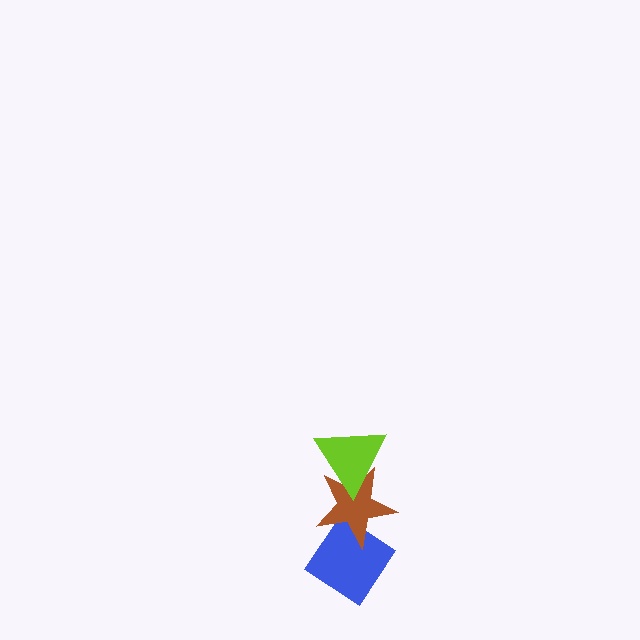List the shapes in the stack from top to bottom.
From top to bottom: the lime triangle, the brown star, the blue diamond.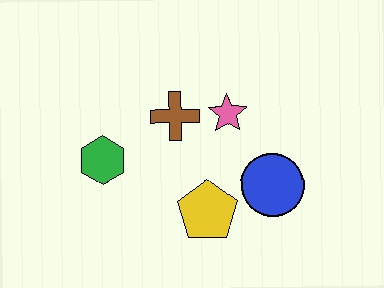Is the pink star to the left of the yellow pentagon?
No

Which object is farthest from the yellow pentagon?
The green hexagon is farthest from the yellow pentagon.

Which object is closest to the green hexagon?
The brown cross is closest to the green hexagon.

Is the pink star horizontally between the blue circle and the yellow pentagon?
Yes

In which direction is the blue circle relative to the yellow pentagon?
The blue circle is to the right of the yellow pentagon.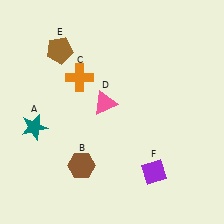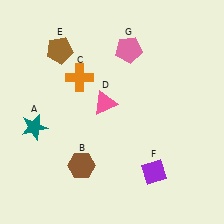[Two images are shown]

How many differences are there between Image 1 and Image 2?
There is 1 difference between the two images.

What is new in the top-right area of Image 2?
A pink pentagon (G) was added in the top-right area of Image 2.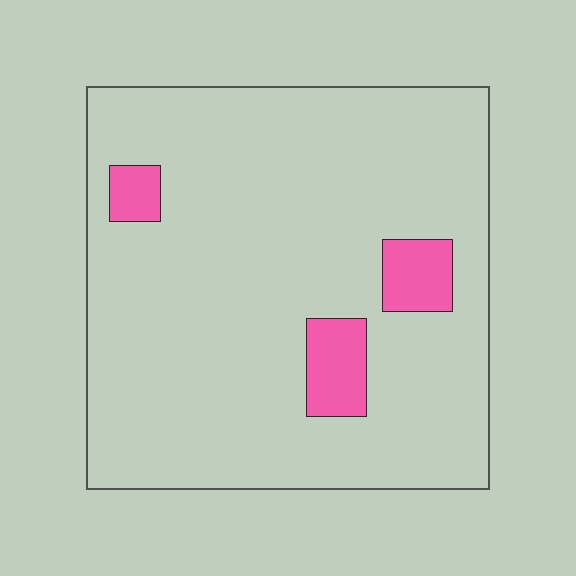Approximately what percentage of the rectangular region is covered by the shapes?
Approximately 10%.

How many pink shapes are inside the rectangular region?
3.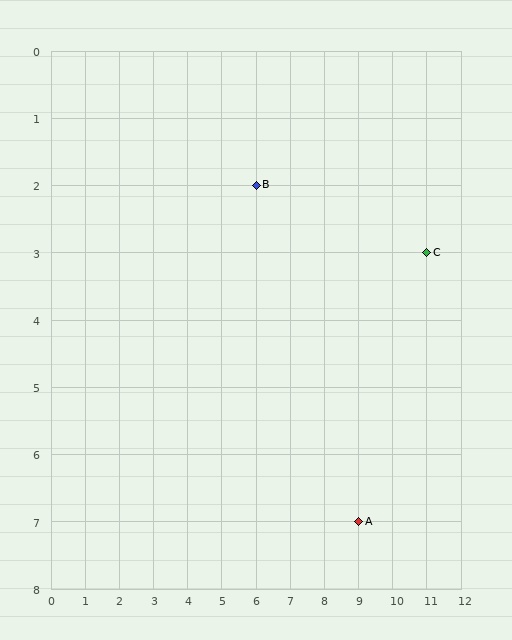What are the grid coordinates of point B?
Point B is at grid coordinates (6, 2).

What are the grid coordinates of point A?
Point A is at grid coordinates (9, 7).